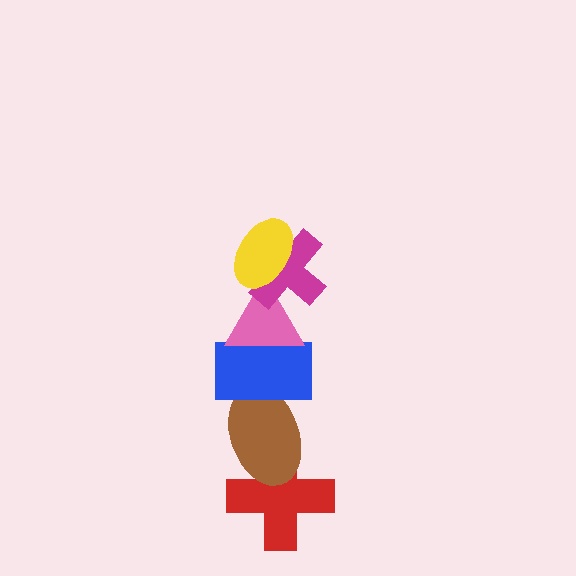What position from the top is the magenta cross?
The magenta cross is 2nd from the top.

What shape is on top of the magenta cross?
The yellow ellipse is on top of the magenta cross.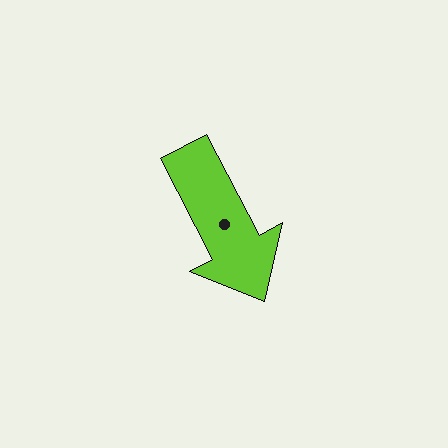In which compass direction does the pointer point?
Southeast.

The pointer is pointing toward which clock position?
Roughly 5 o'clock.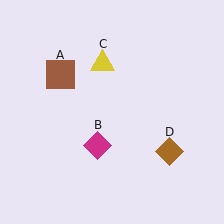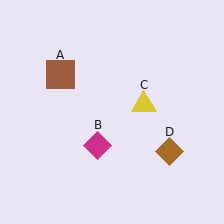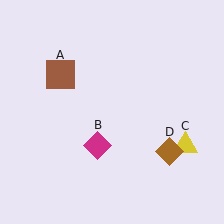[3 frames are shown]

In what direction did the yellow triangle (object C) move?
The yellow triangle (object C) moved down and to the right.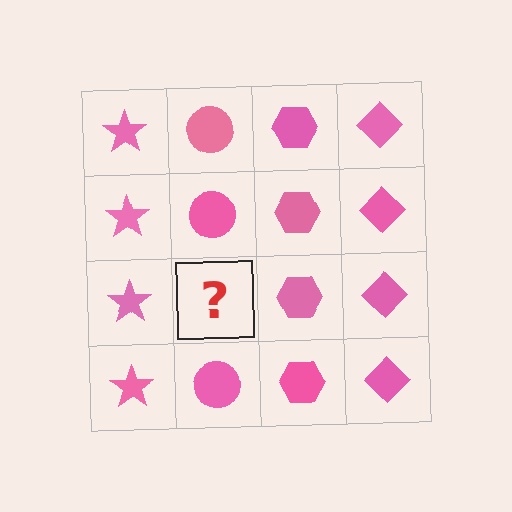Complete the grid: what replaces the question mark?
The question mark should be replaced with a pink circle.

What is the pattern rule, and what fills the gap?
The rule is that each column has a consistent shape. The gap should be filled with a pink circle.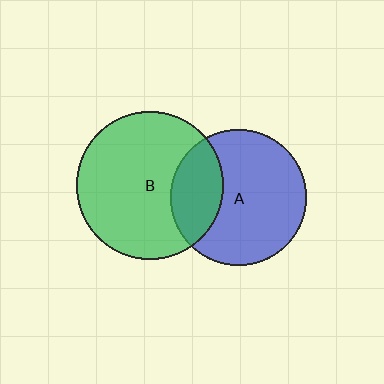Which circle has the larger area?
Circle B (green).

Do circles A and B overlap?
Yes.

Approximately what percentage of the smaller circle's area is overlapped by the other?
Approximately 25%.